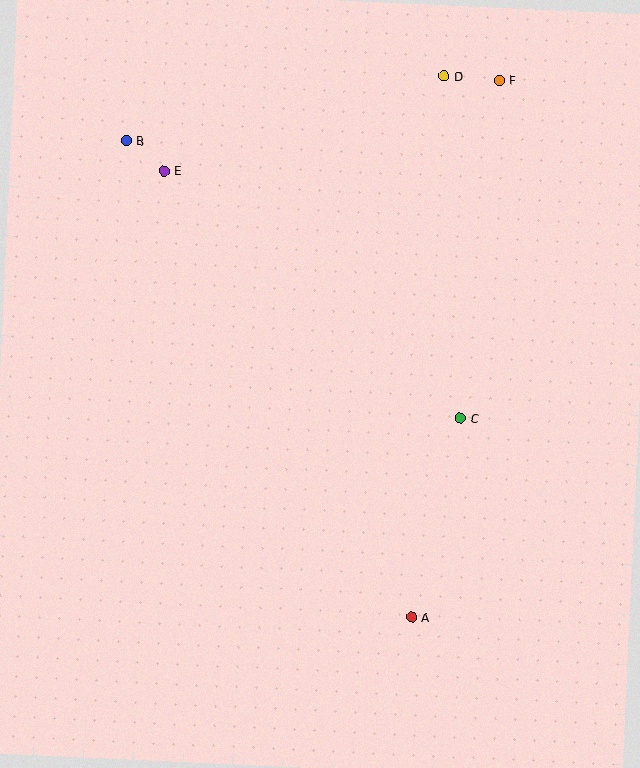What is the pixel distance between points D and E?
The distance between D and E is 296 pixels.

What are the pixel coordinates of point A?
Point A is at (412, 617).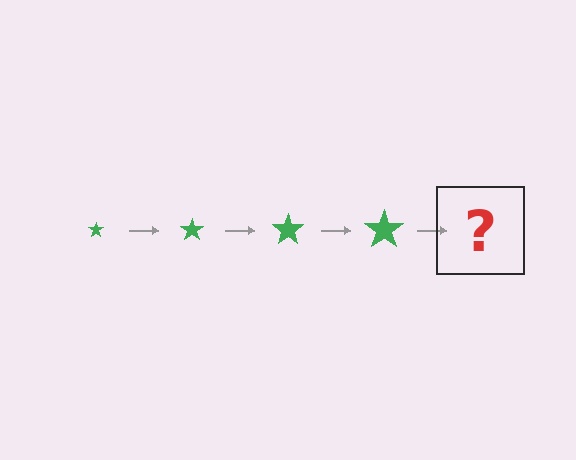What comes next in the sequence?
The next element should be a green star, larger than the previous one.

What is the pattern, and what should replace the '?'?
The pattern is that the star gets progressively larger each step. The '?' should be a green star, larger than the previous one.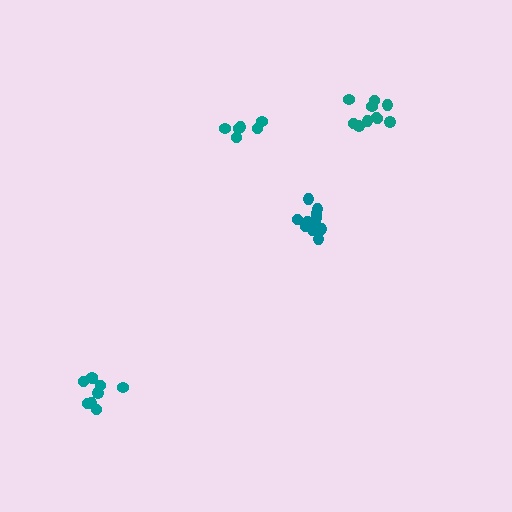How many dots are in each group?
Group 1: 9 dots, Group 2: 6 dots, Group 3: 12 dots, Group 4: 10 dots (37 total).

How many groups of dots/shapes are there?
There are 4 groups.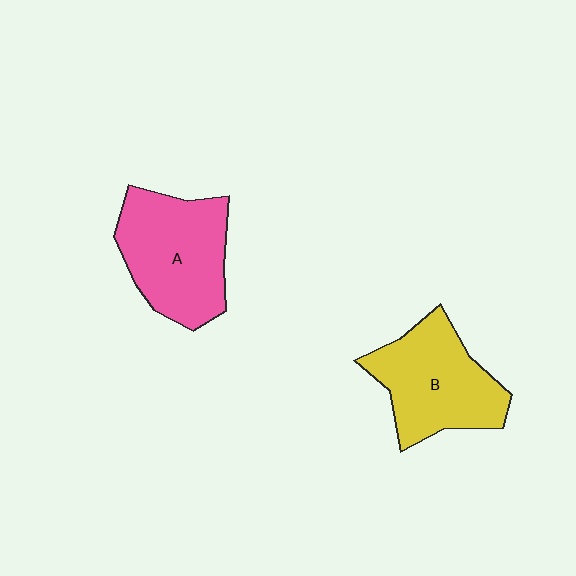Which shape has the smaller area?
Shape B (yellow).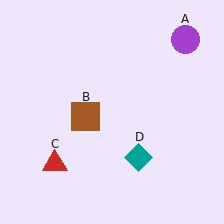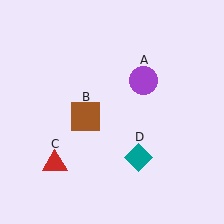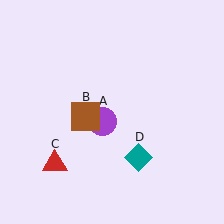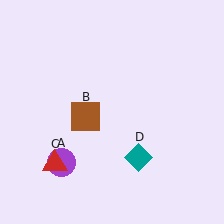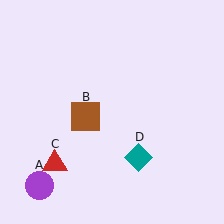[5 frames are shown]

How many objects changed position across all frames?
1 object changed position: purple circle (object A).